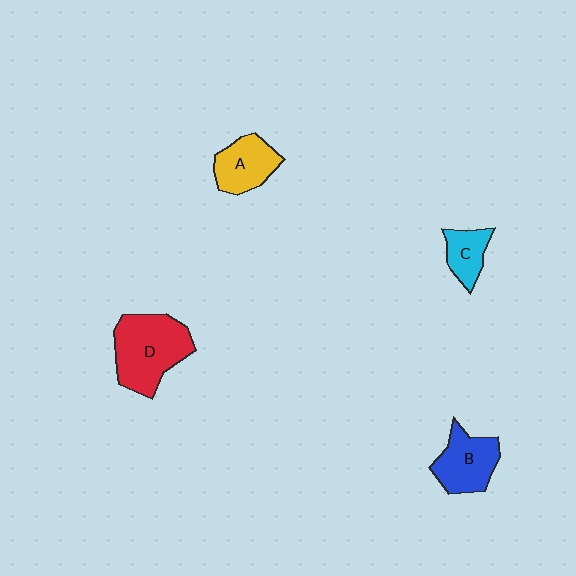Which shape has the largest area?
Shape D (red).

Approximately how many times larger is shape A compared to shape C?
Approximately 1.4 times.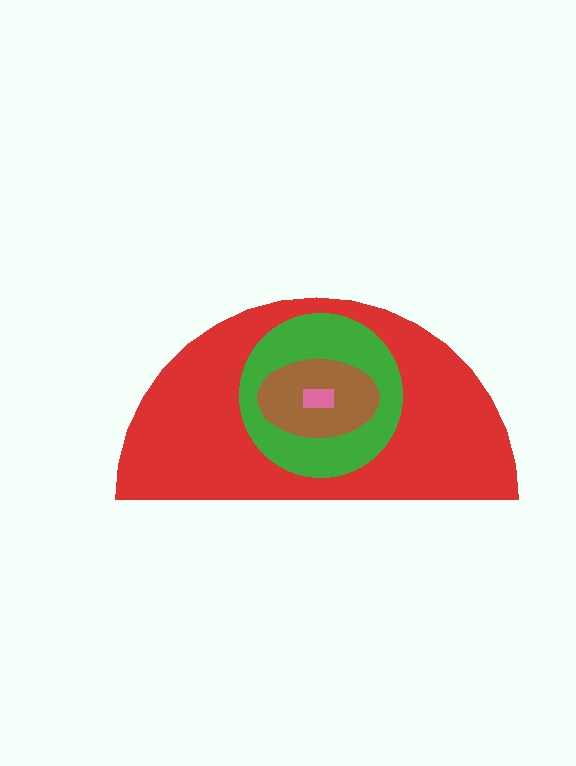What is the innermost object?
The pink rectangle.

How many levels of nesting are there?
4.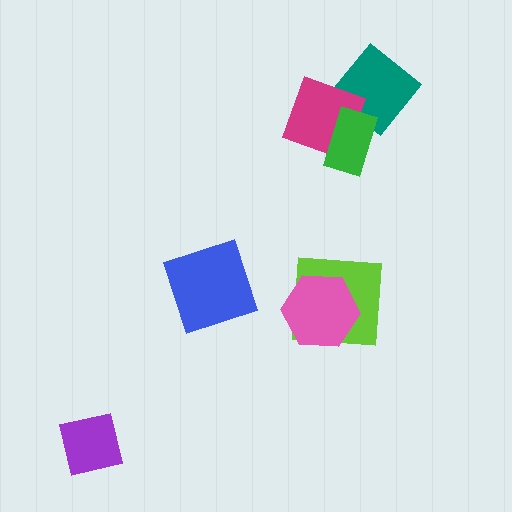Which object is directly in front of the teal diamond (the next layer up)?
The magenta diamond is directly in front of the teal diamond.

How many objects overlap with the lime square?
1 object overlaps with the lime square.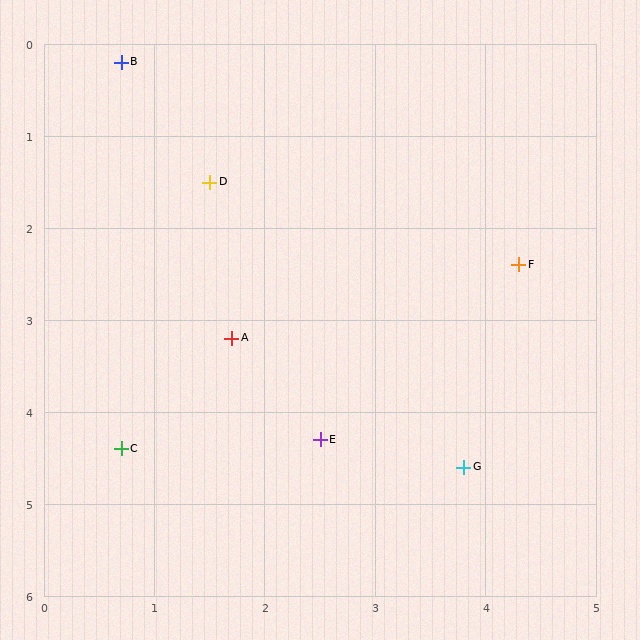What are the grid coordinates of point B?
Point B is at approximately (0.7, 0.2).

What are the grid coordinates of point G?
Point G is at approximately (3.8, 4.6).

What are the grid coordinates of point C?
Point C is at approximately (0.7, 4.4).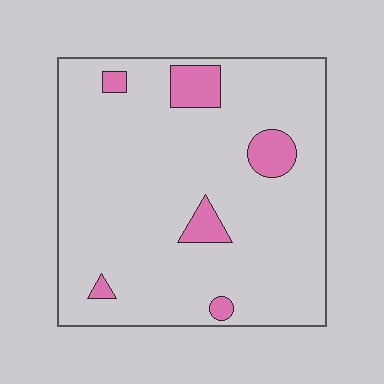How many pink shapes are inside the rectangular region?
6.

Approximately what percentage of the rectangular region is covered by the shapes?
Approximately 10%.